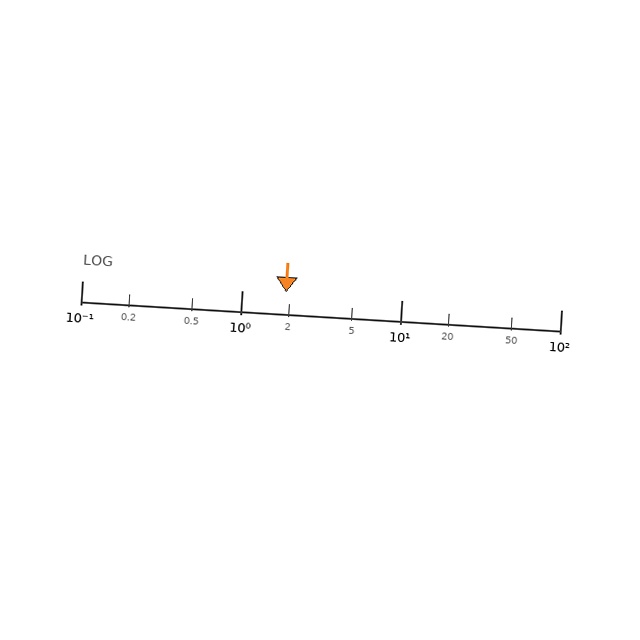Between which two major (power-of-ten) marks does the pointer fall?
The pointer is between 1 and 10.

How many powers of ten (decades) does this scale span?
The scale spans 3 decades, from 0.1 to 100.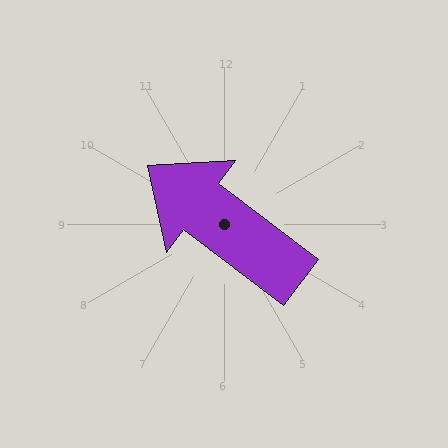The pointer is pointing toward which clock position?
Roughly 10 o'clock.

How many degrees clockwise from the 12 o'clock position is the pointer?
Approximately 307 degrees.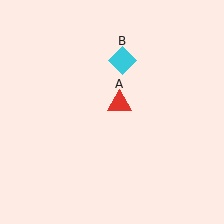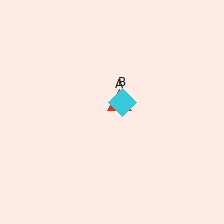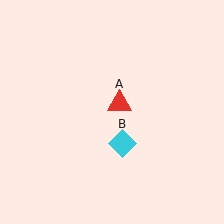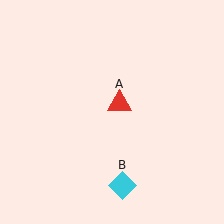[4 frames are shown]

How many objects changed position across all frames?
1 object changed position: cyan diamond (object B).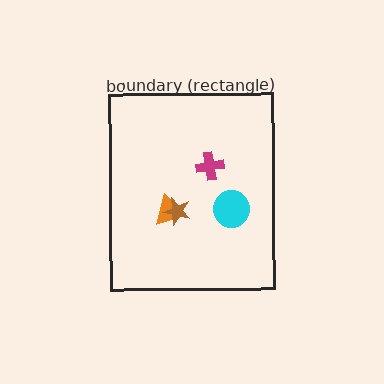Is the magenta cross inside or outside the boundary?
Inside.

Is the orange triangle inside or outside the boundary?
Inside.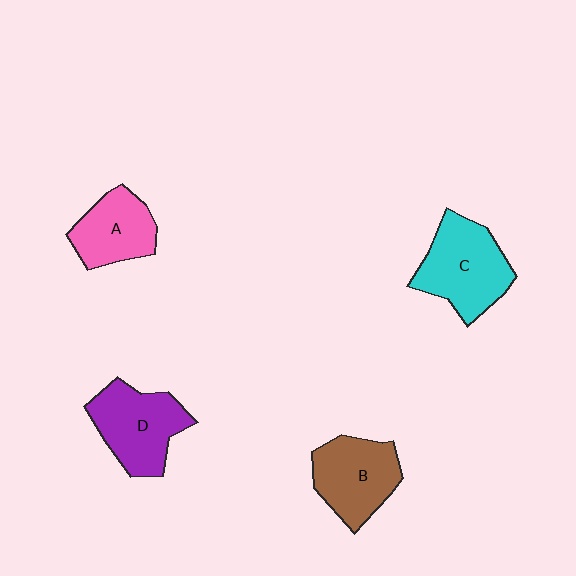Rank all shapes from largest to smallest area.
From largest to smallest: C (cyan), D (purple), B (brown), A (pink).